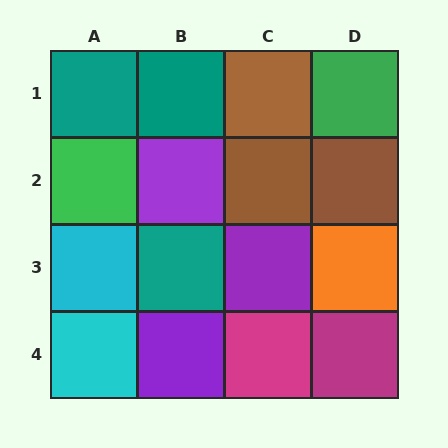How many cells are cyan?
2 cells are cyan.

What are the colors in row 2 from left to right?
Green, purple, brown, brown.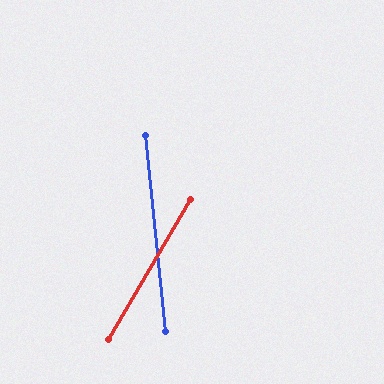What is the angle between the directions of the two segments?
Approximately 36 degrees.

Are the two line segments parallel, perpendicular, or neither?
Neither parallel nor perpendicular — they differ by about 36°.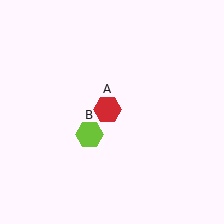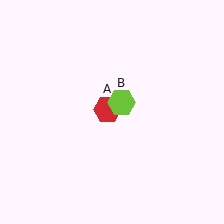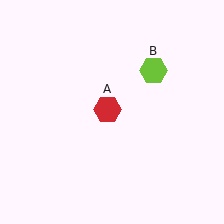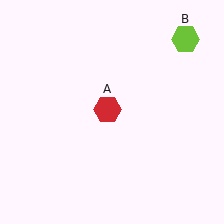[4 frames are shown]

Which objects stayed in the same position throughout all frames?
Red hexagon (object A) remained stationary.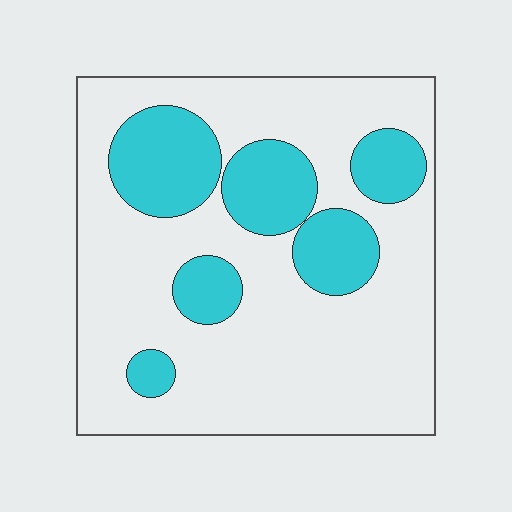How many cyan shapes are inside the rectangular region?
6.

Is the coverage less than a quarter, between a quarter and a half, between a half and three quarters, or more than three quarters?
Between a quarter and a half.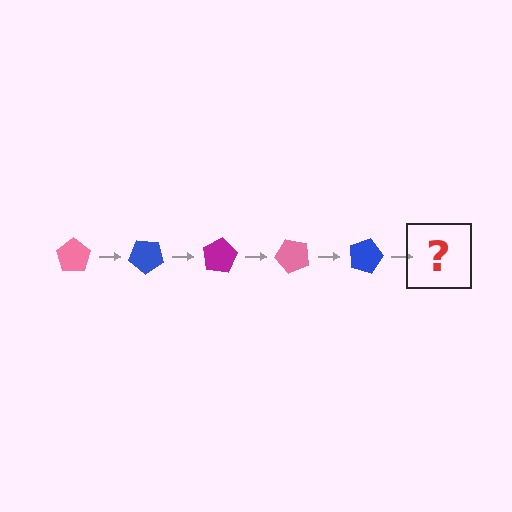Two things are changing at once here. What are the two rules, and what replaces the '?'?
The two rules are that it rotates 40 degrees each step and the color cycles through pink, blue, and magenta. The '?' should be a magenta pentagon, rotated 200 degrees from the start.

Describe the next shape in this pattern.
It should be a magenta pentagon, rotated 200 degrees from the start.